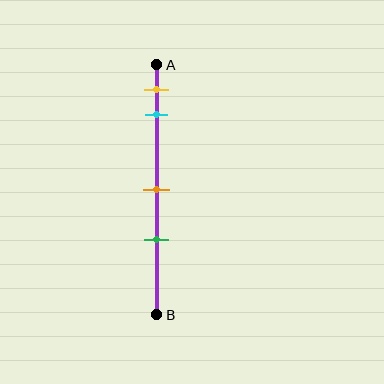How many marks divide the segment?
There are 4 marks dividing the segment.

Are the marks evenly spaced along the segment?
No, the marks are not evenly spaced.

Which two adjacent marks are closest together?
The yellow and cyan marks are the closest adjacent pair.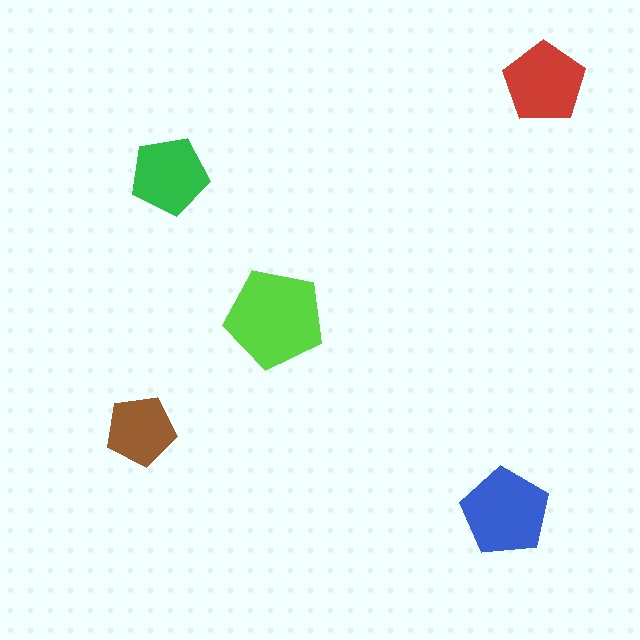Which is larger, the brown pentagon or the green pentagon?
The green one.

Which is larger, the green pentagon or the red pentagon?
The red one.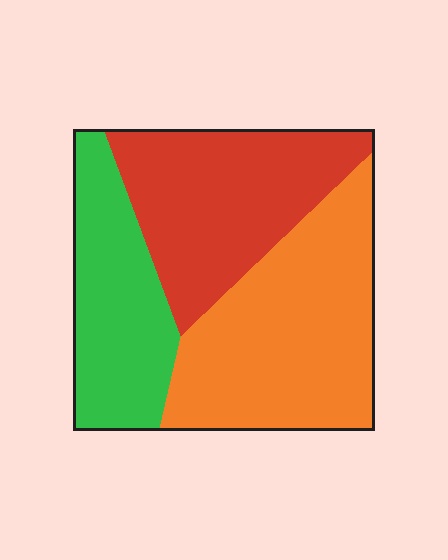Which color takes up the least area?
Green, at roughly 25%.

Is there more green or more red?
Red.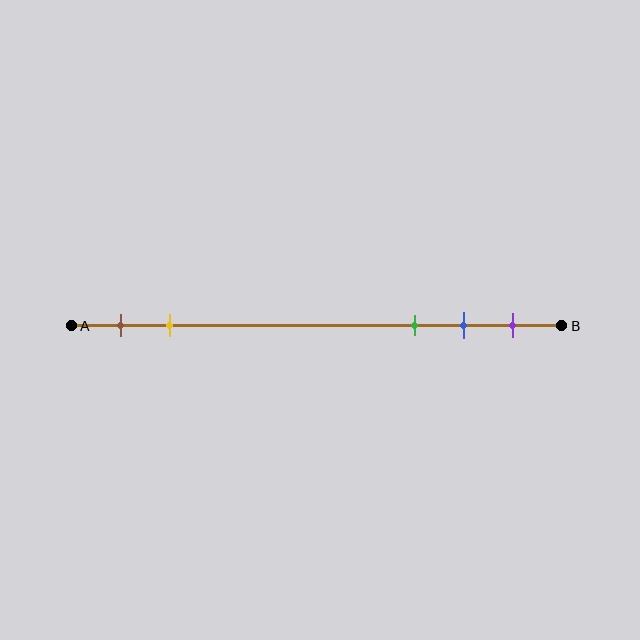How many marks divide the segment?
There are 5 marks dividing the segment.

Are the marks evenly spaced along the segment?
No, the marks are not evenly spaced.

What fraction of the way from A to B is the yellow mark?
The yellow mark is approximately 20% (0.2) of the way from A to B.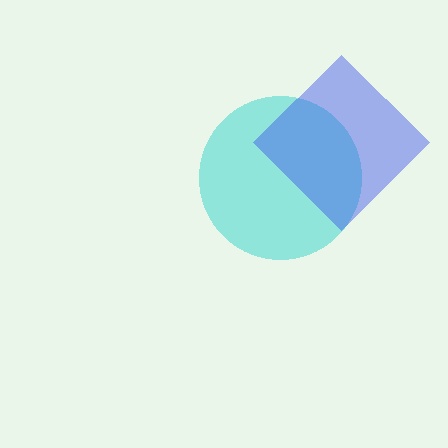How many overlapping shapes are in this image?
There are 2 overlapping shapes in the image.